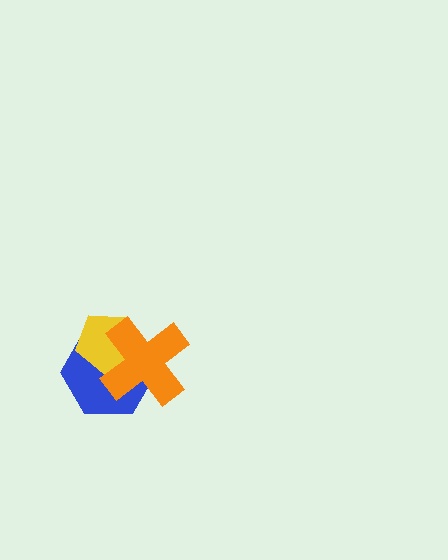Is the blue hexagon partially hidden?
Yes, it is partially covered by another shape.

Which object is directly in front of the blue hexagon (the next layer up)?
The yellow pentagon is directly in front of the blue hexagon.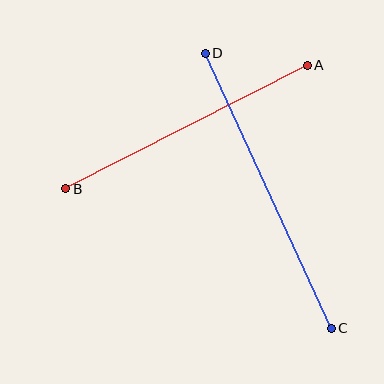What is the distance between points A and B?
The distance is approximately 271 pixels.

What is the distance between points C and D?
The distance is approximately 302 pixels.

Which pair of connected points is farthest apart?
Points C and D are farthest apart.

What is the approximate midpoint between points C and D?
The midpoint is at approximately (268, 191) pixels.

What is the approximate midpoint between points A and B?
The midpoint is at approximately (186, 127) pixels.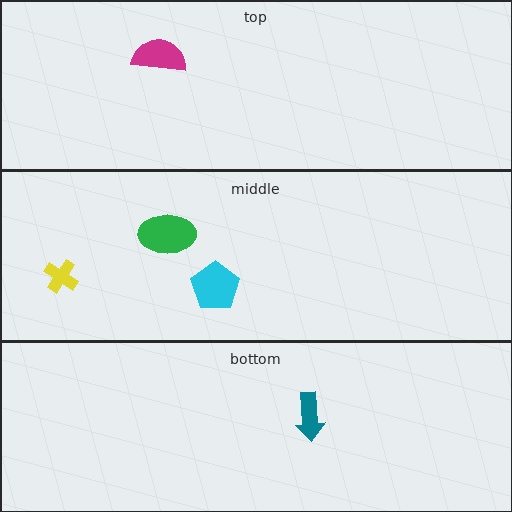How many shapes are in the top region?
1.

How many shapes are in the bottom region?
1.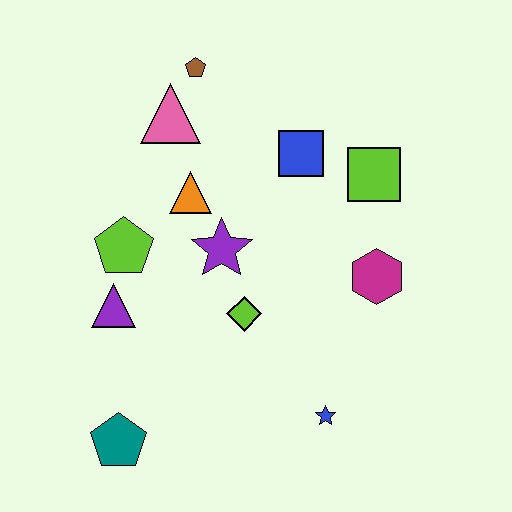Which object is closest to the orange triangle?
The purple star is closest to the orange triangle.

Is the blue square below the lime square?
No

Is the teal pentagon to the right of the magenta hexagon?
No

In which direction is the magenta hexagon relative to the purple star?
The magenta hexagon is to the right of the purple star.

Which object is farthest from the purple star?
The teal pentagon is farthest from the purple star.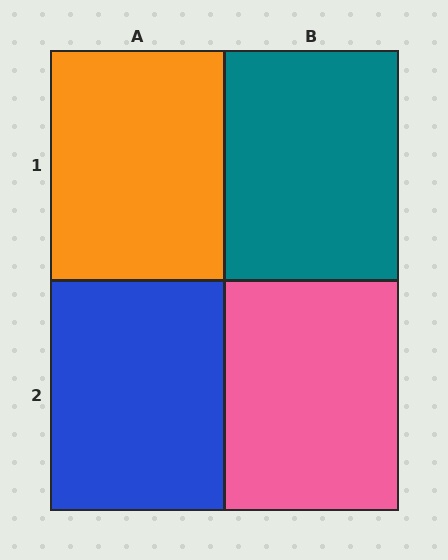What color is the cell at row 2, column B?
Pink.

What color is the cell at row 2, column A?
Blue.